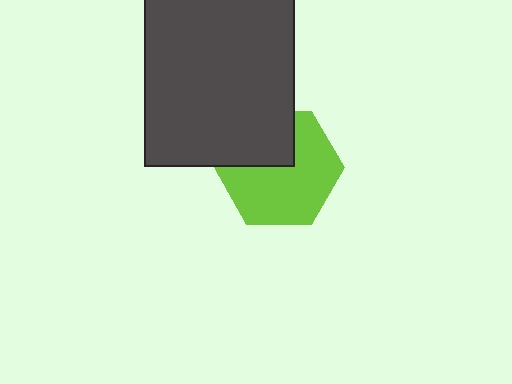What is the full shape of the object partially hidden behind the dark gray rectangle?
The partially hidden object is a lime hexagon.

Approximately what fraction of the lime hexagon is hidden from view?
Roughly 33% of the lime hexagon is hidden behind the dark gray rectangle.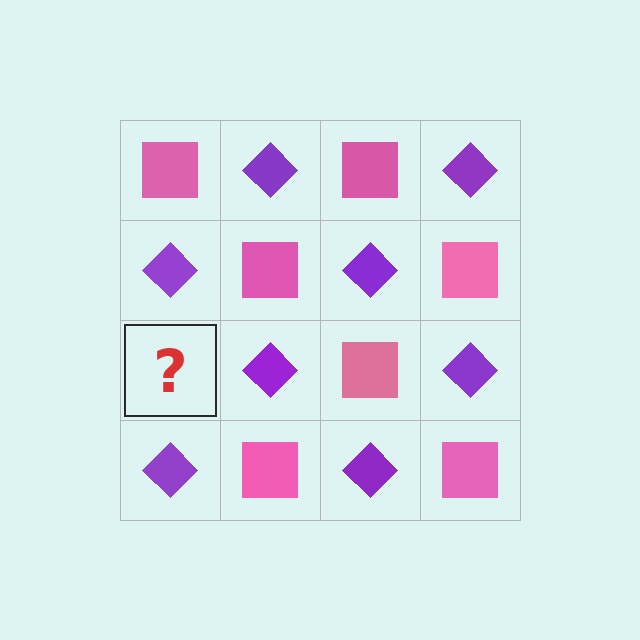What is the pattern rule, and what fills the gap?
The rule is that it alternates pink square and purple diamond in a checkerboard pattern. The gap should be filled with a pink square.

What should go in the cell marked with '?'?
The missing cell should contain a pink square.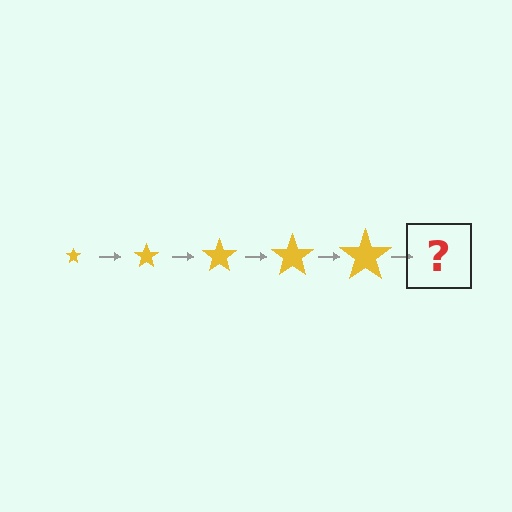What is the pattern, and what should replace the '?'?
The pattern is that the star gets progressively larger each step. The '?' should be a yellow star, larger than the previous one.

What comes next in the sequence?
The next element should be a yellow star, larger than the previous one.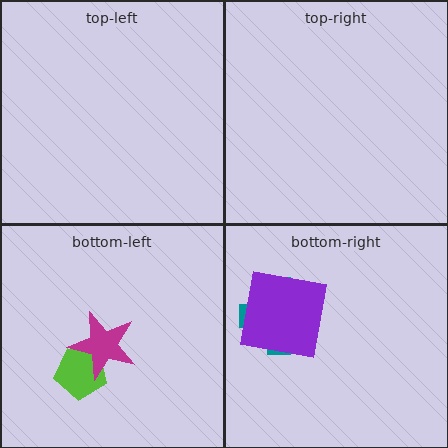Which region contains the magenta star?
The bottom-left region.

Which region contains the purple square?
The bottom-right region.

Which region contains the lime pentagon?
The bottom-left region.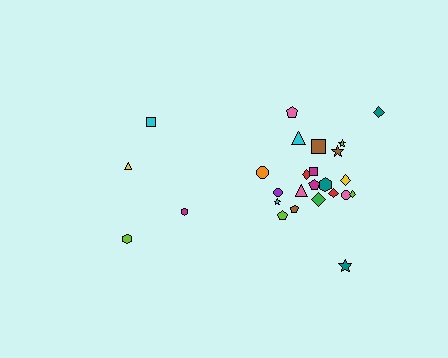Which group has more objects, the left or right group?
The right group.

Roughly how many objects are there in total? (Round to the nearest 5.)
Roughly 25 objects in total.